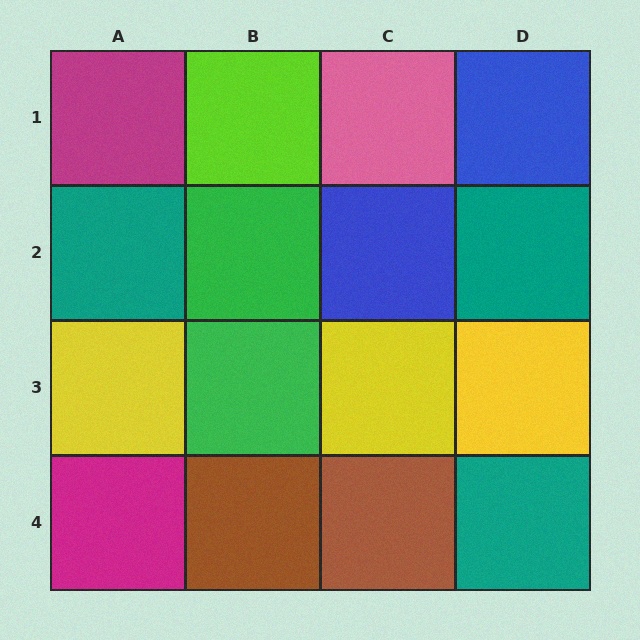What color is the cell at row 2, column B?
Green.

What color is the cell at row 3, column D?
Yellow.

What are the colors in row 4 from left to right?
Magenta, brown, brown, teal.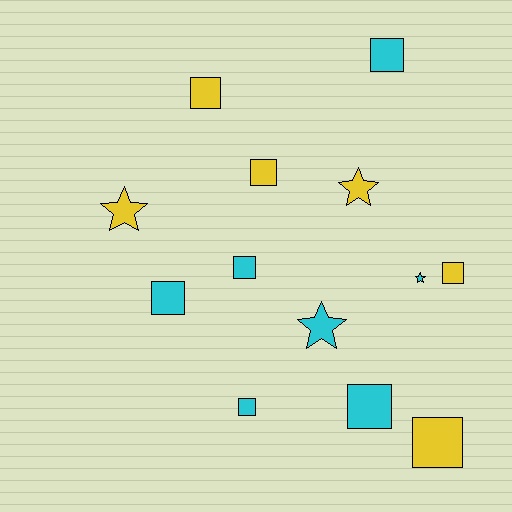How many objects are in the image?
There are 13 objects.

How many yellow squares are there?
There are 4 yellow squares.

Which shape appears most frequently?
Square, with 9 objects.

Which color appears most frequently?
Cyan, with 7 objects.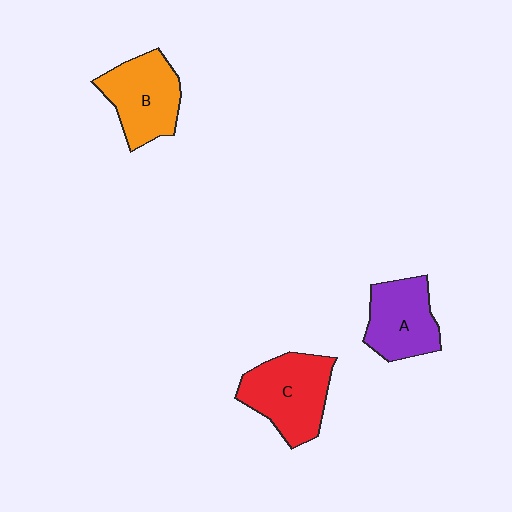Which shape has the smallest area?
Shape A (purple).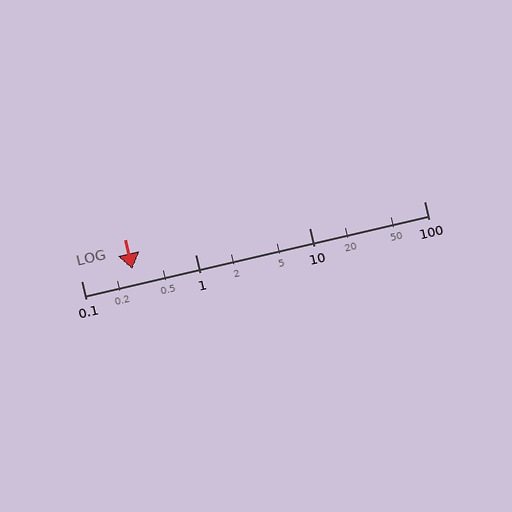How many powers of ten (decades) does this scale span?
The scale spans 3 decades, from 0.1 to 100.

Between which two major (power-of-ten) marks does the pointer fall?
The pointer is between 0.1 and 1.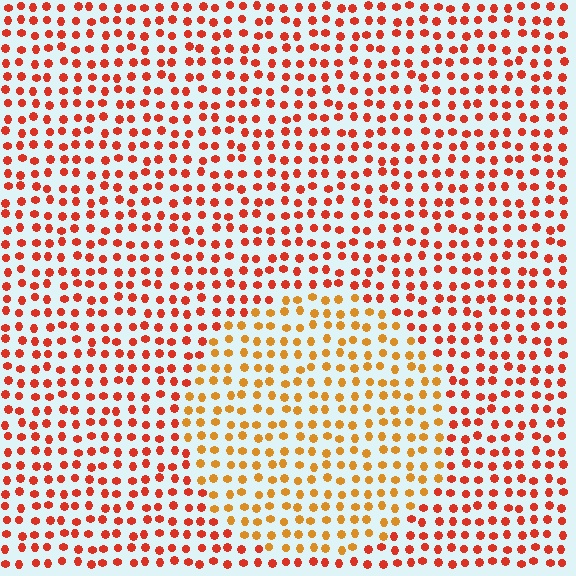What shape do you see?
I see a circle.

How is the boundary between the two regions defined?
The boundary is defined purely by a slight shift in hue (about 31 degrees). Spacing, size, and orientation are identical on both sides.